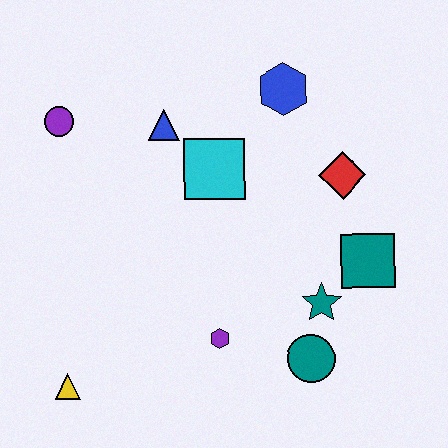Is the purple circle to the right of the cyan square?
No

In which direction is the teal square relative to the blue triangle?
The teal square is to the right of the blue triangle.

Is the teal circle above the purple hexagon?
No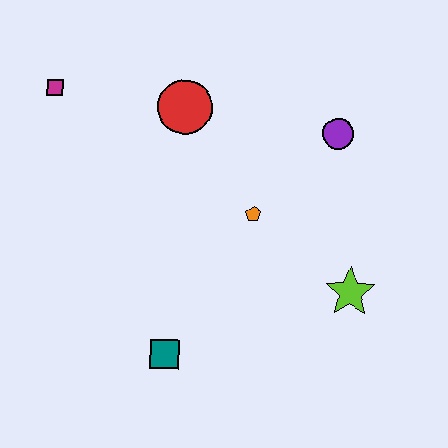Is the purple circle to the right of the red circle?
Yes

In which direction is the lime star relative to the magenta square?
The lime star is to the right of the magenta square.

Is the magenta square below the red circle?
No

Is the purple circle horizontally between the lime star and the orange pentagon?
Yes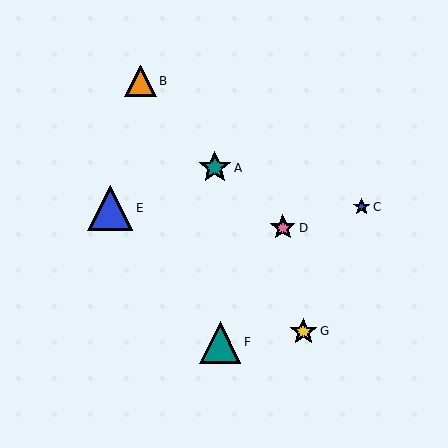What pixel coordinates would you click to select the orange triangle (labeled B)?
Click at (141, 81) to select the orange triangle B.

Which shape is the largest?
The blue triangle (labeled E) is the largest.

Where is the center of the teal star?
The center of the teal star is at (215, 168).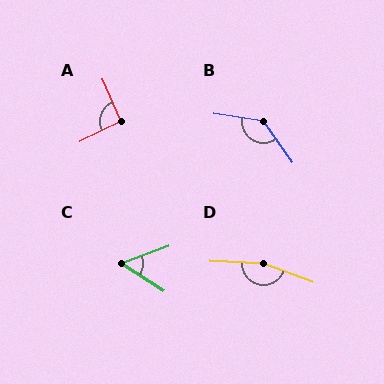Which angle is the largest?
D, at approximately 162 degrees.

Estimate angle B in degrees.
Approximately 133 degrees.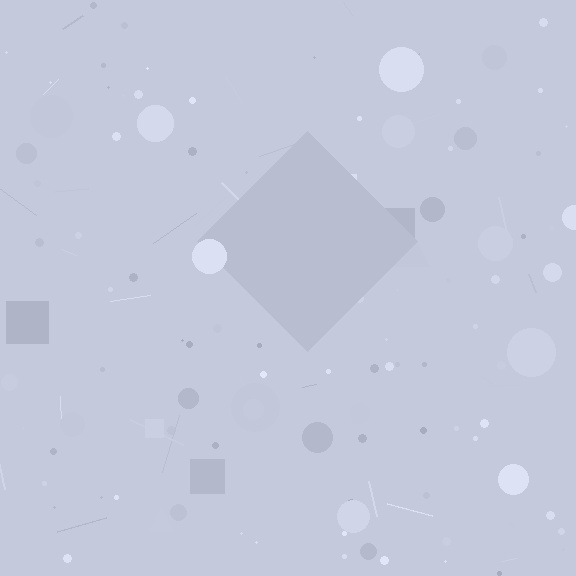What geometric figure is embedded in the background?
A diamond is embedded in the background.